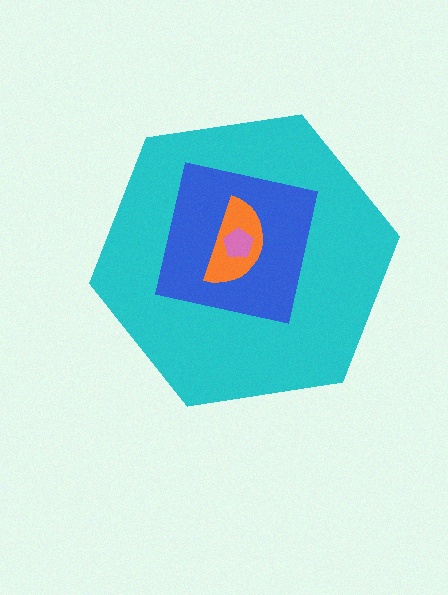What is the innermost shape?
The pink pentagon.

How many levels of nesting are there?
4.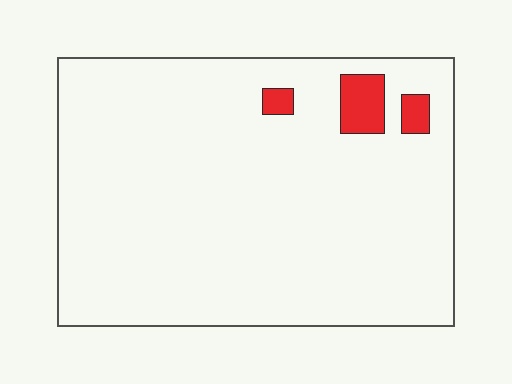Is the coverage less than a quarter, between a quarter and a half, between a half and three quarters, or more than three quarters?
Less than a quarter.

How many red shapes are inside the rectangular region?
3.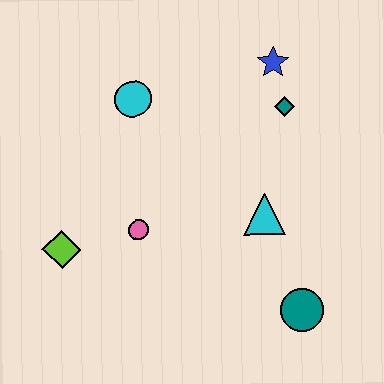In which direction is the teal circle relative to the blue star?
The teal circle is below the blue star.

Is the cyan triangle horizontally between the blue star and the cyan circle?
Yes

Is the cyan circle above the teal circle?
Yes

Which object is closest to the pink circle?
The lime diamond is closest to the pink circle.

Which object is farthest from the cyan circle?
The teal circle is farthest from the cyan circle.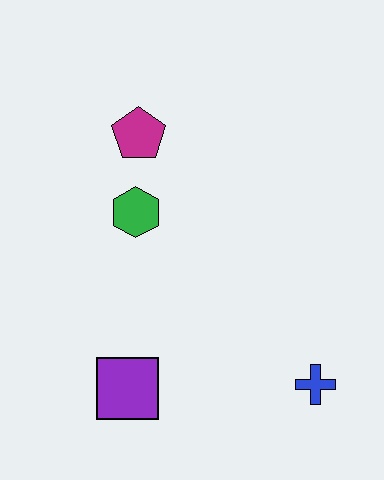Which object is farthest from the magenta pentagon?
The blue cross is farthest from the magenta pentagon.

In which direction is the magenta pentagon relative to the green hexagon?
The magenta pentagon is above the green hexagon.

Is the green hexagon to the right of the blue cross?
No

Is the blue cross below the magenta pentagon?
Yes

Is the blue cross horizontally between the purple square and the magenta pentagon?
No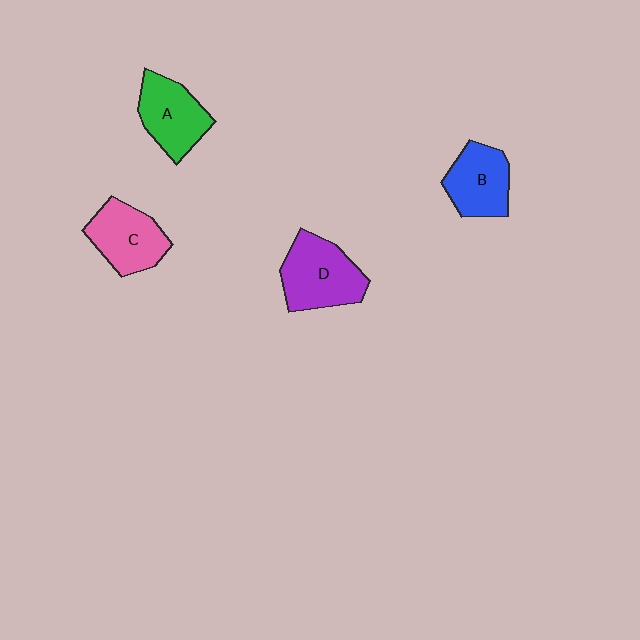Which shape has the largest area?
Shape D (purple).